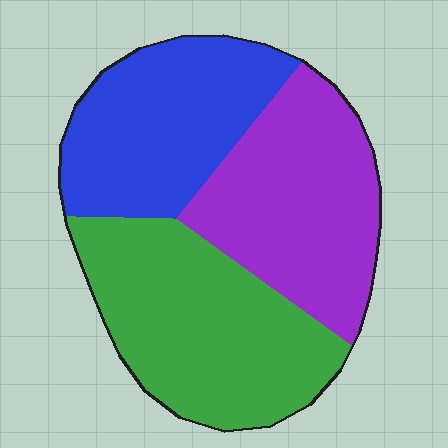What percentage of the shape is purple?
Purple covers 33% of the shape.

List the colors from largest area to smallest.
From largest to smallest: green, purple, blue.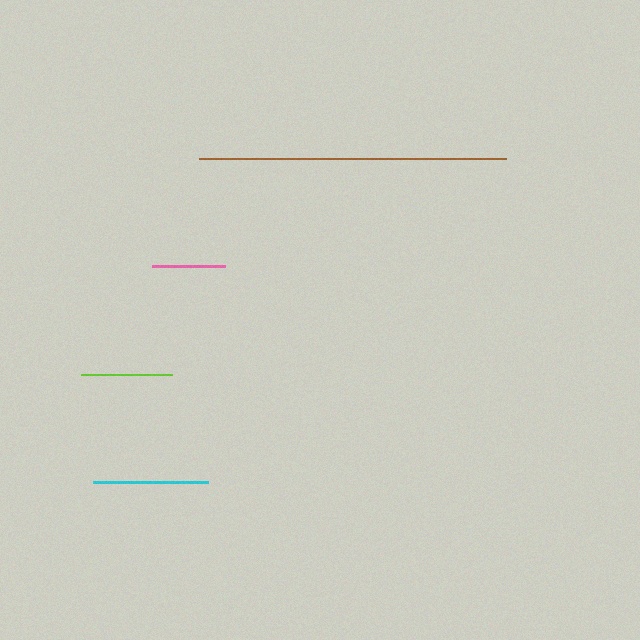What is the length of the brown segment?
The brown segment is approximately 307 pixels long.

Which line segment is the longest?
The brown line is the longest at approximately 307 pixels.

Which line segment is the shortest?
The pink line is the shortest at approximately 73 pixels.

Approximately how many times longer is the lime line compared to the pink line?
The lime line is approximately 1.3 times the length of the pink line.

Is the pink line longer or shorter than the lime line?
The lime line is longer than the pink line.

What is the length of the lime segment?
The lime segment is approximately 91 pixels long.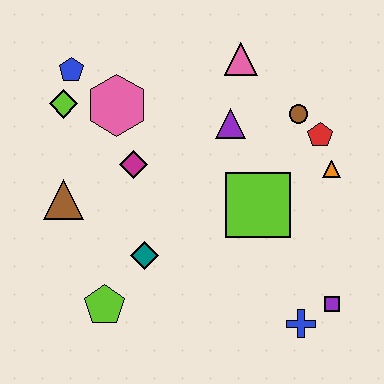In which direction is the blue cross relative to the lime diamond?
The blue cross is to the right of the lime diamond.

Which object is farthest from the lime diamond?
The purple square is farthest from the lime diamond.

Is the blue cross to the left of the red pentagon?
Yes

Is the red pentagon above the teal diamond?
Yes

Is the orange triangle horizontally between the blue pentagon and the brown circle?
No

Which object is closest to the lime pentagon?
The teal diamond is closest to the lime pentagon.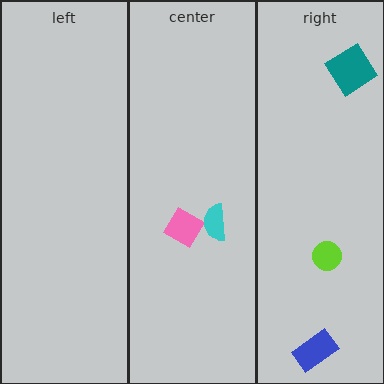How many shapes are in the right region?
3.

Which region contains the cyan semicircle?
The center region.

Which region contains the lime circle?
The right region.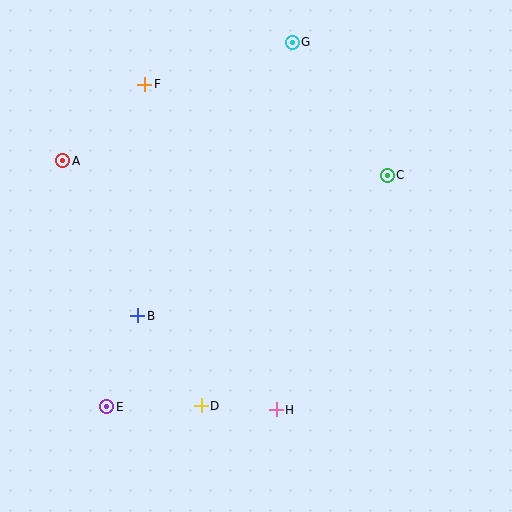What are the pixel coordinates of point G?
Point G is at (292, 42).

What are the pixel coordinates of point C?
Point C is at (387, 175).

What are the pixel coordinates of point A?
Point A is at (63, 161).